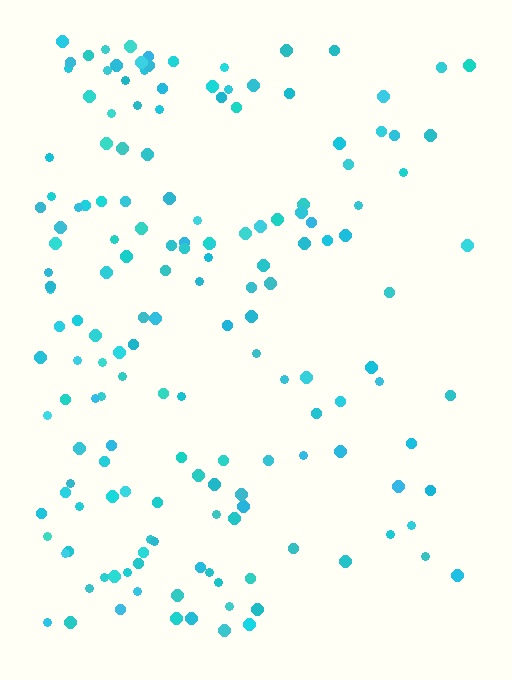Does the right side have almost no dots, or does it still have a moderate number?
Still a moderate number, just noticeably fewer than the left.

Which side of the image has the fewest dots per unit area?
The right.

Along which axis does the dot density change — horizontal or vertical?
Horizontal.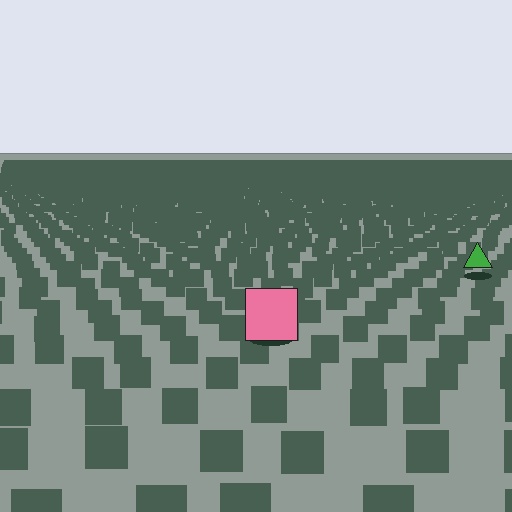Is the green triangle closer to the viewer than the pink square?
No. The pink square is closer — you can tell from the texture gradient: the ground texture is coarser near it.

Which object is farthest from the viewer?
The green triangle is farthest from the viewer. It appears smaller and the ground texture around it is denser.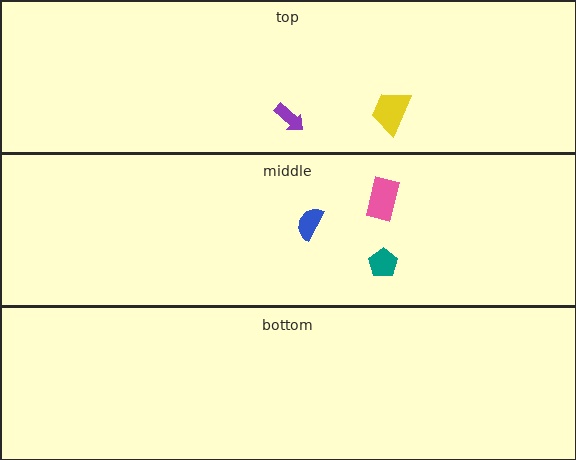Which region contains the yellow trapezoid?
The top region.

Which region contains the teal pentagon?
The middle region.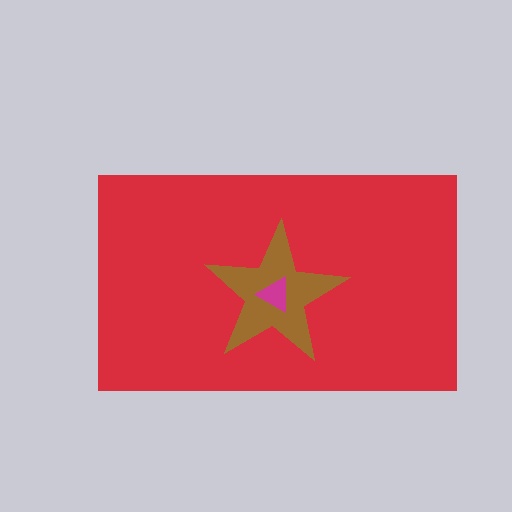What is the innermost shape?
The magenta triangle.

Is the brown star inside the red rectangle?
Yes.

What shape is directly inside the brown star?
The magenta triangle.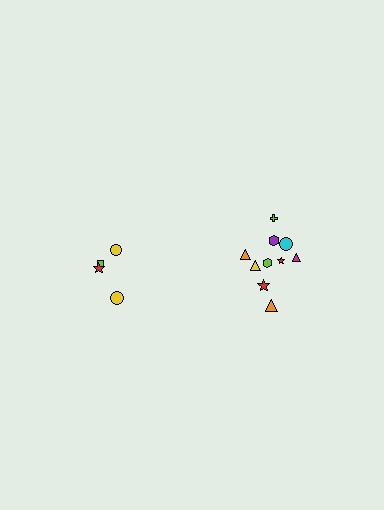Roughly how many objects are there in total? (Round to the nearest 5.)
Roughly 15 objects in total.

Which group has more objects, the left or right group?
The right group.